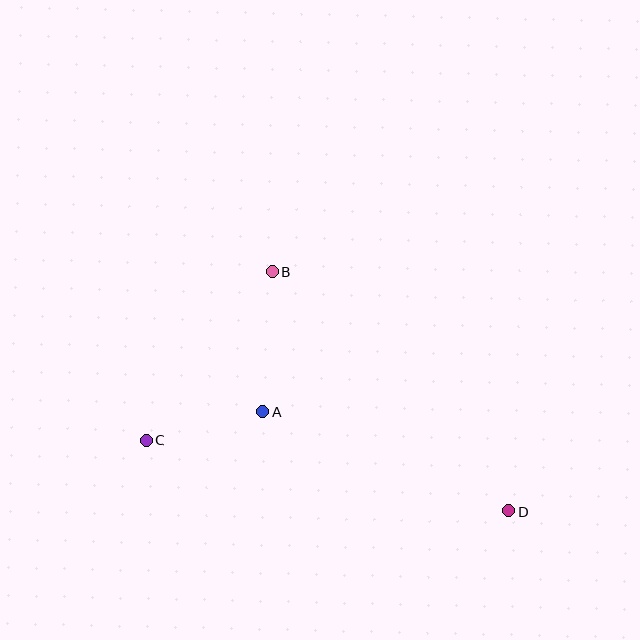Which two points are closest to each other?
Points A and C are closest to each other.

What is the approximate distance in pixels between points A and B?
The distance between A and B is approximately 140 pixels.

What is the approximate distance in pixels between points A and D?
The distance between A and D is approximately 265 pixels.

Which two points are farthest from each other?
Points C and D are farthest from each other.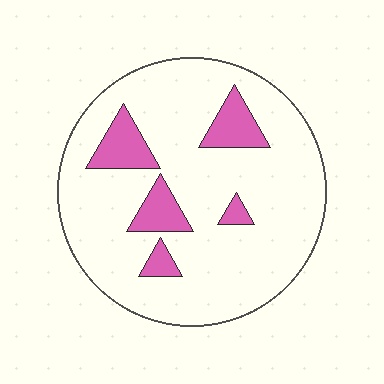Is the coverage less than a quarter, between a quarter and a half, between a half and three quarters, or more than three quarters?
Less than a quarter.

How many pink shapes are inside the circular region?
5.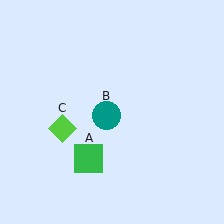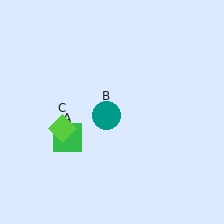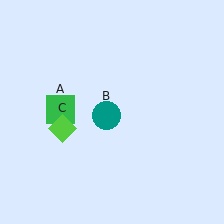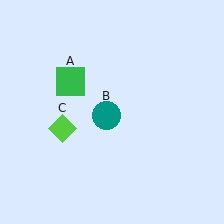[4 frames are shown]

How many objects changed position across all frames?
1 object changed position: green square (object A).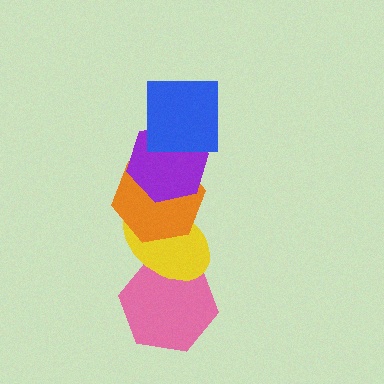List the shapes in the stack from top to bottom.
From top to bottom: the blue square, the purple hexagon, the orange hexagon, the yellow ellipse, the pink hexagon.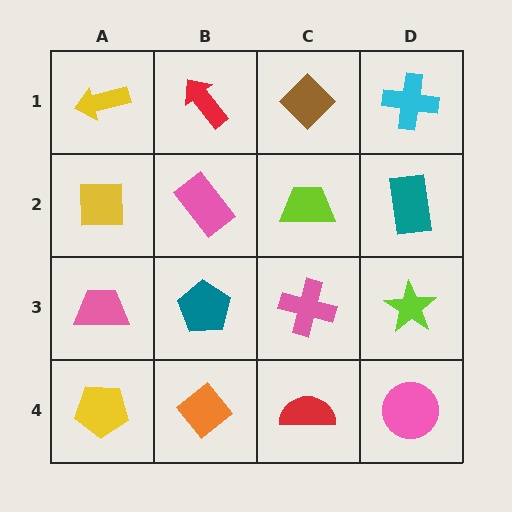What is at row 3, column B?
A teal pentagon.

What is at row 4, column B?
An orange diamond.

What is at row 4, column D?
A pink circle.